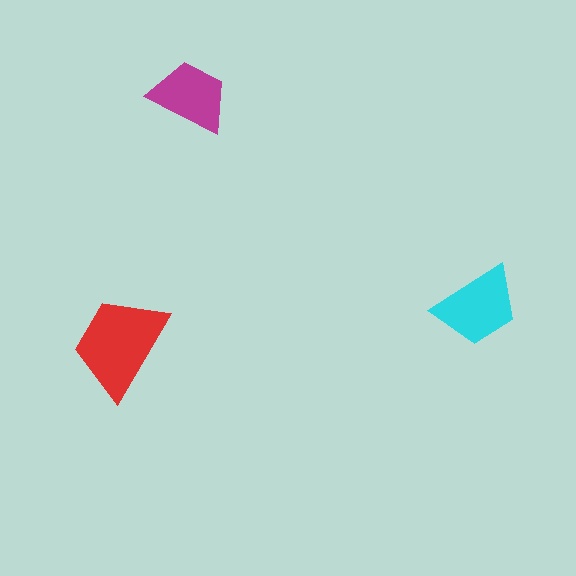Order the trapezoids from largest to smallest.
the red one, the cyan one, the magenta one.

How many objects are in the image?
There are 3 objects in the image.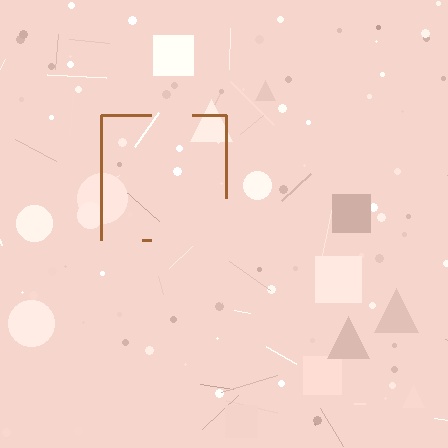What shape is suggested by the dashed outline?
The dashed outline suggests a square.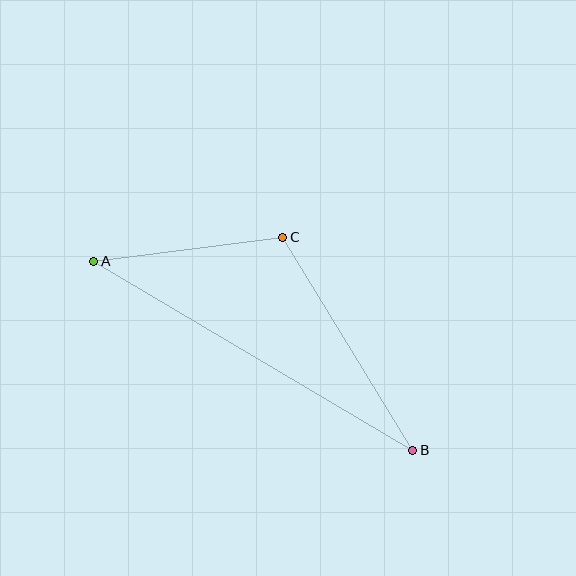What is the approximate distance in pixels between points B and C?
The distance between B and C is approximately 249 pixels.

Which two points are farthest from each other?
Points A and B are farthest from each other.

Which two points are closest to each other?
Points A and C are closest to each other.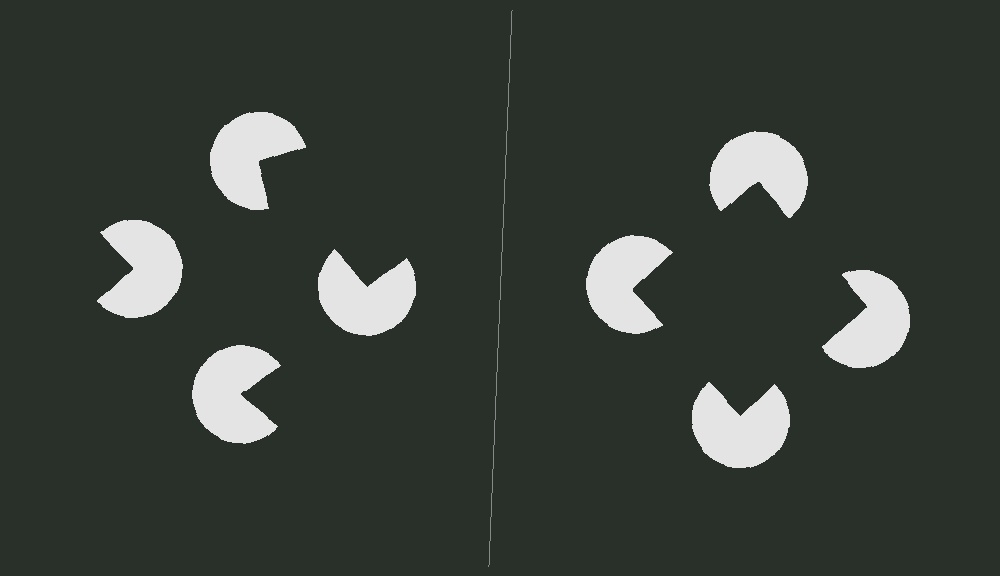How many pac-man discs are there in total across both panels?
8 — 4 on each side.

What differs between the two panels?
The pac-man discs are positioned identically on both sides; only the wedge orientations differ. On the right they align to a square; on the left they are misaligned.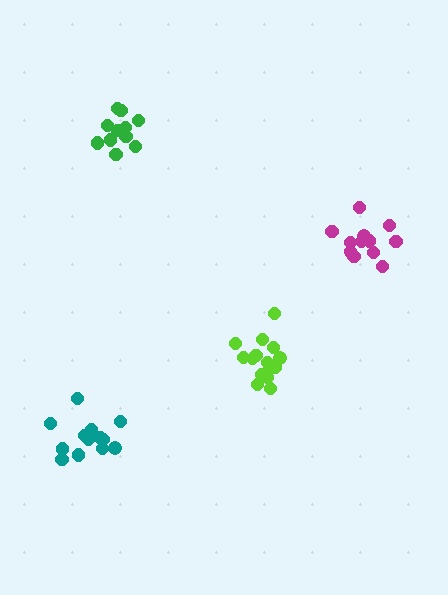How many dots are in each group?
Group 1: 13 dots, Group 2: 15 dots, Group 3: 11 dots, Group 4: 14 dots (53 total).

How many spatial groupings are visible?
There are 4 spatial groupings.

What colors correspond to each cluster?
The clusters are colored: teal, lime, green, magenta.